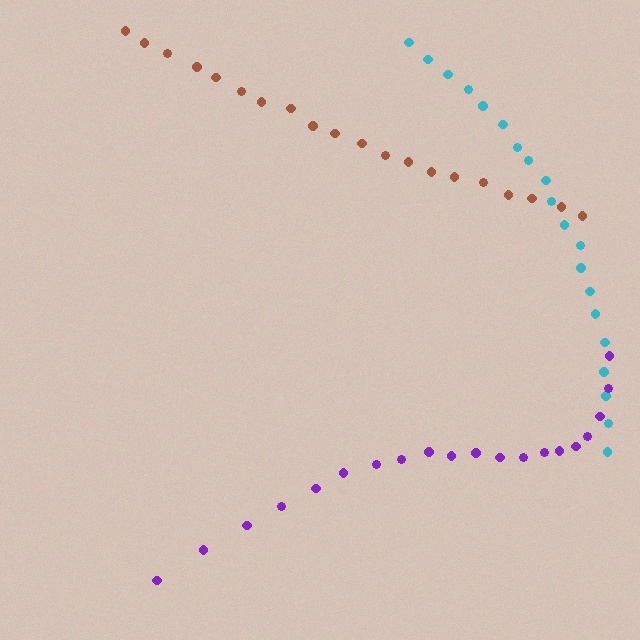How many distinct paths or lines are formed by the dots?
There are 3 distinct paths.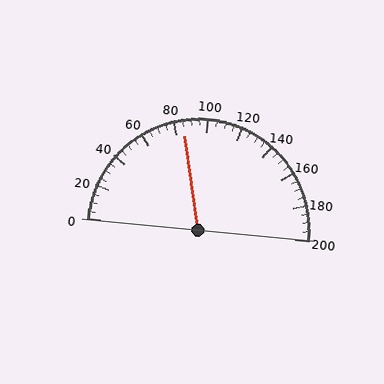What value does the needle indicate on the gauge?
The needle indicates approximately 85.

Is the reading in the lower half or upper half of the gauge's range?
The reading is in the lower half of the range (0 to 200).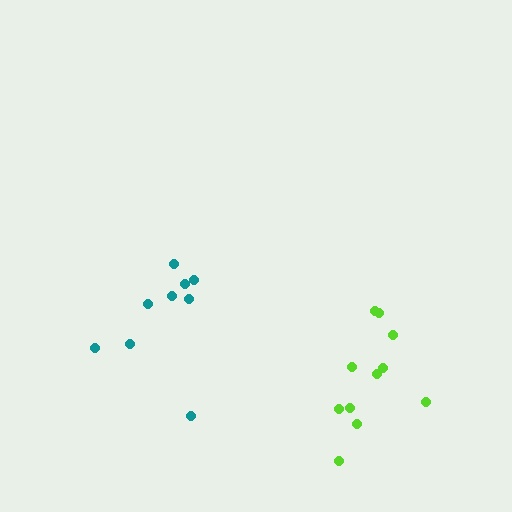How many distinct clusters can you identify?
There are 2 distinct clusters.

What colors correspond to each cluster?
The clusters are colored: lime, teal.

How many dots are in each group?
Group 1: 11 dots, Group 2: 9 dots (20 total).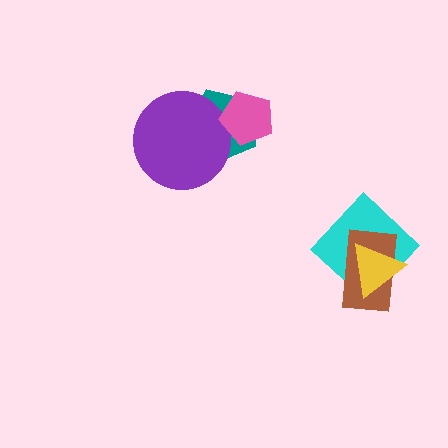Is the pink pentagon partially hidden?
No, no other shape covers it.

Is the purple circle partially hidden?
Yes, it is partially covered by another shape.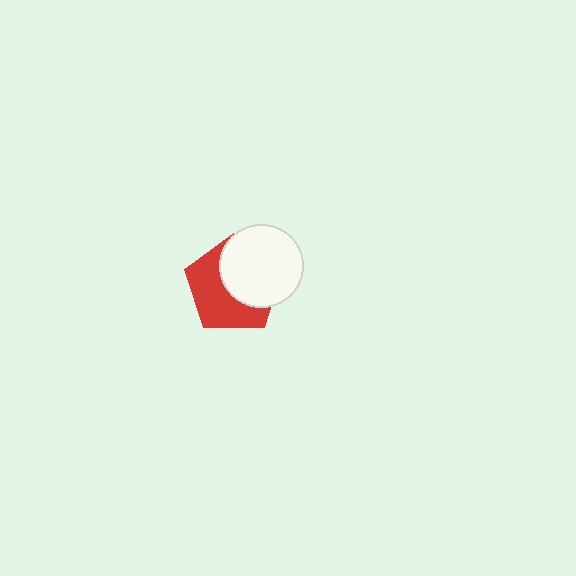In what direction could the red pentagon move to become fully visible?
The red pentagon could move toward the lower-left. That would shift it out from behind the white circle entirely.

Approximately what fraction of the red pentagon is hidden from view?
Roughly 48% of the red pentagon is hidden behind the white circle.